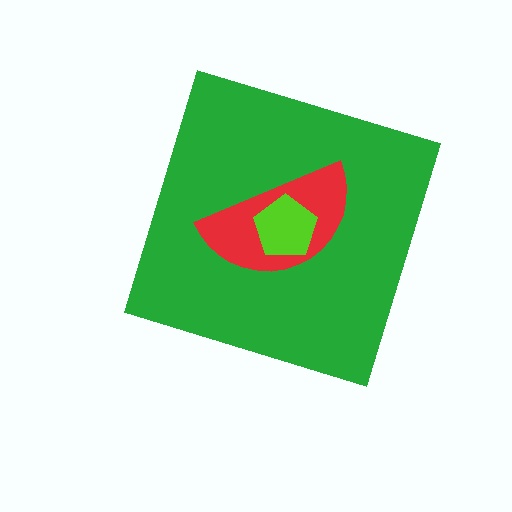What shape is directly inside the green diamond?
The red semicircle.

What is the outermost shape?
The green diamond.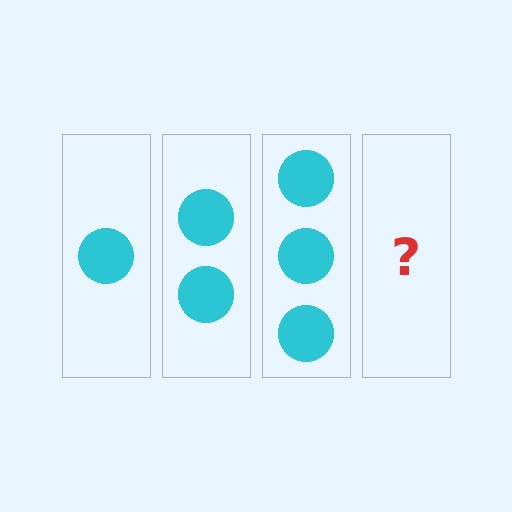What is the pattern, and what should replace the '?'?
The pattern is that each step adds one more circle. The '?' should be 4 circles.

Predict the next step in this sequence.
The next step is 4 circles.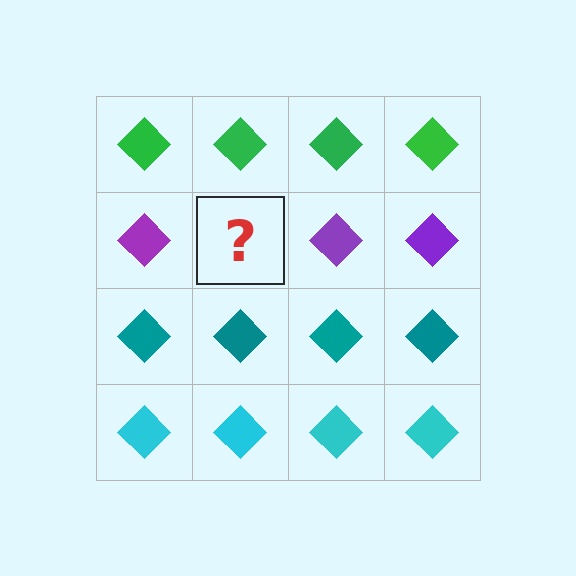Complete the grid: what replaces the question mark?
The question mark should be replaced with a purple diamond.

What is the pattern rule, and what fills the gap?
The rule is that each row has a consistent color. The gap should be filled with a purple diamond.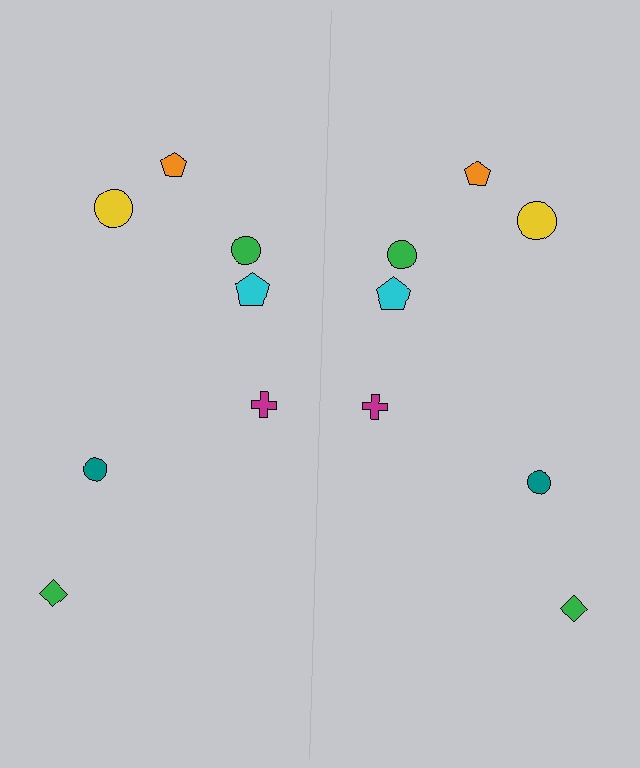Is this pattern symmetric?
Yes, this pattern has bilateral (reflection) symmetry.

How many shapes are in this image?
There are 14 shapes in this image.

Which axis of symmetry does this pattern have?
The pattern has a vertical axis of symmetry running through the center of the image.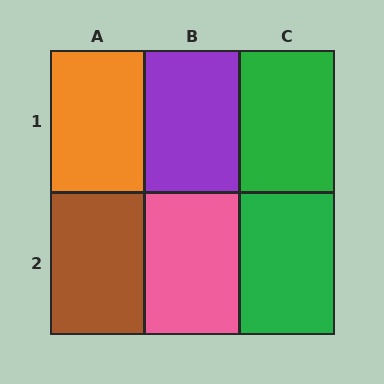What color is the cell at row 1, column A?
Orange.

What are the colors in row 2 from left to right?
Brown, pink, green.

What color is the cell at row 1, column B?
Purple.